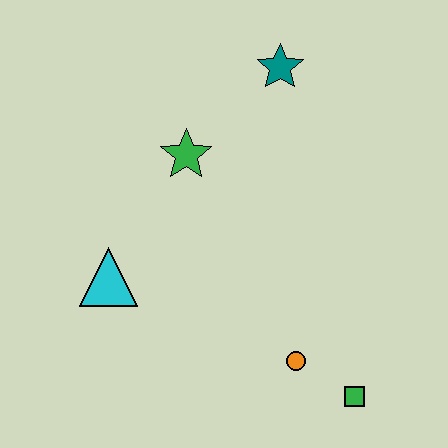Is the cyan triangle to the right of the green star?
No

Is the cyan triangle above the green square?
Yes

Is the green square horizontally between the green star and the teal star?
No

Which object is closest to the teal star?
The green star is closest to the teal star.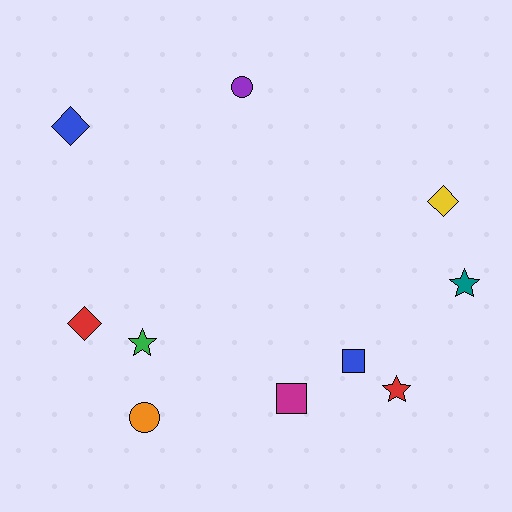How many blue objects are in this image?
There are 2 blue objects.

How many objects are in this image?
There are 10 objects.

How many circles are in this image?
There are 2 circles.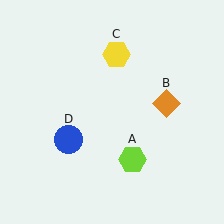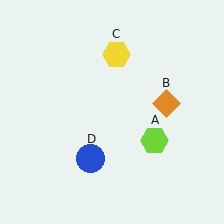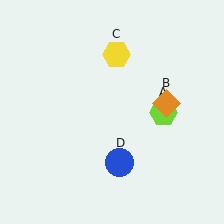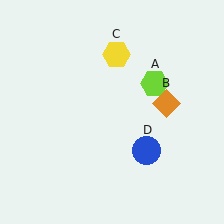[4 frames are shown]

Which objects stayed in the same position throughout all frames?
Orange diamond (object B) and yellow hexagon (object C) remained stationary.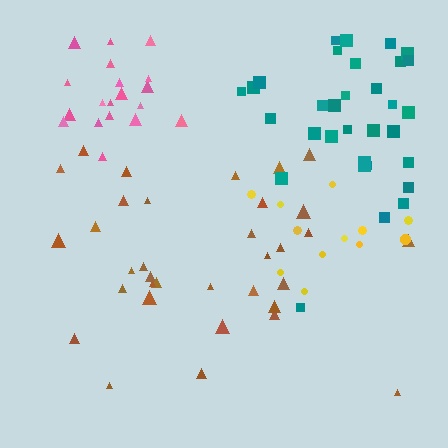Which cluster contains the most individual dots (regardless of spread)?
Brown (34).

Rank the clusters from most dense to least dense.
pink, teal, yellow, brown.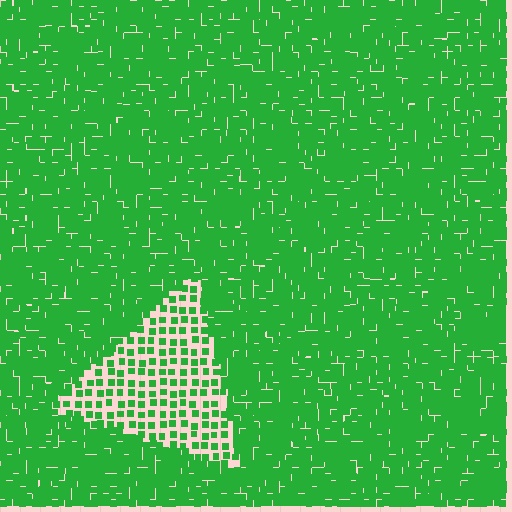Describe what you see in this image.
The image contains small green elements arranged at two different densities. A triangle-shaped region is visible where the elements are less densely packed than the surrounding area.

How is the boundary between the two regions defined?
The boundary is defined by a change in element density (approximately 2.6x ratio). All elements are the same color, size, and shape.